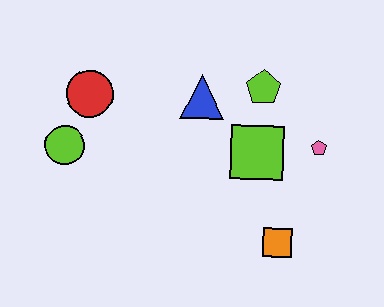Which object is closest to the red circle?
The lime circle is closest to the red circle.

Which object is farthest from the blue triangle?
The orange square is farthest from the blue triangle.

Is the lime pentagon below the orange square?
No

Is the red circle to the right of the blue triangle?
No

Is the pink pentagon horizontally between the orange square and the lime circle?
No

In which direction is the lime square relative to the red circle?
The lime square is to the right of the red circle.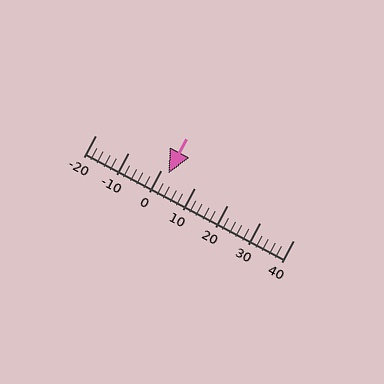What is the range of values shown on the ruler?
The ruler shows values from -20 to 40.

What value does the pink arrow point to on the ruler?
The pink arrow points to approximately 2.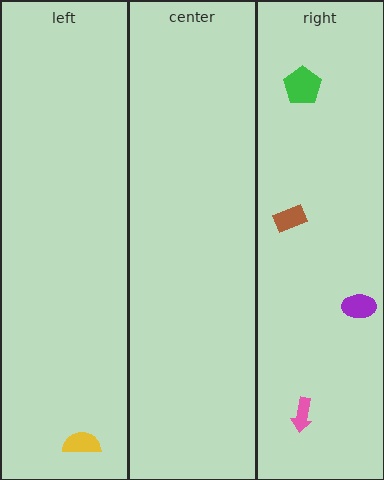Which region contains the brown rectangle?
The right region.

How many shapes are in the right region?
4.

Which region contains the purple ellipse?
The right region.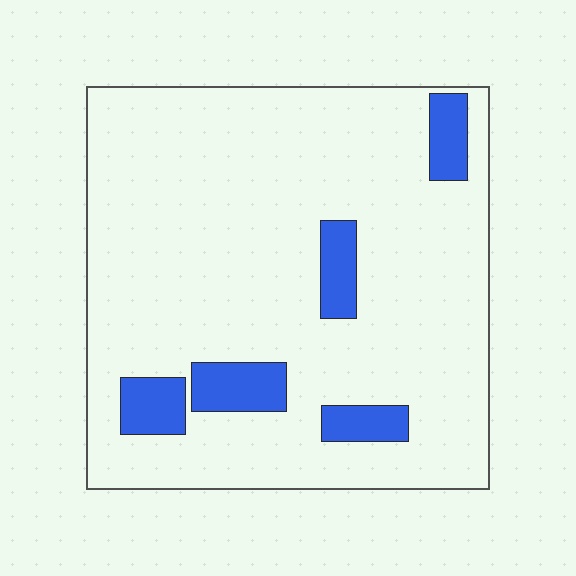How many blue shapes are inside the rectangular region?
5.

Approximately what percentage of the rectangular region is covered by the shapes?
Approximately 10%.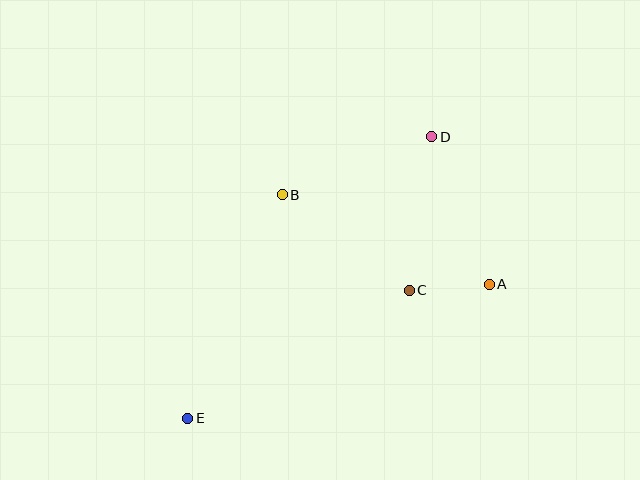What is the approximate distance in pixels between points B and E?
The distance between B and E is approximately 243 pixels.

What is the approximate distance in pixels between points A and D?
The distance between A and D is approximately 159 pixels.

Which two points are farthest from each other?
Points D and E are farthest from each other.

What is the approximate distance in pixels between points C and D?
The distance between C and D is approximately 155 pixels.